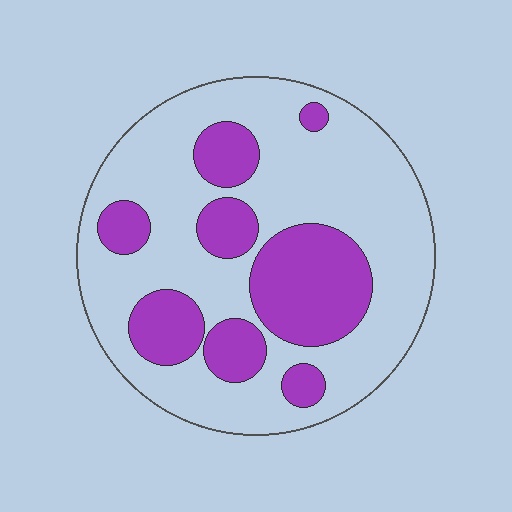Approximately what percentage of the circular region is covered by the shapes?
Approximately 30%.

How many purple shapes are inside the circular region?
8.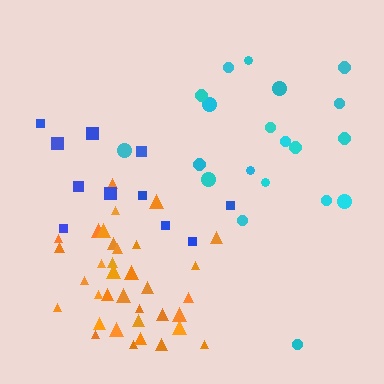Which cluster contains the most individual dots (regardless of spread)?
Orange (35).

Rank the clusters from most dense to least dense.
orange, cyan, blue.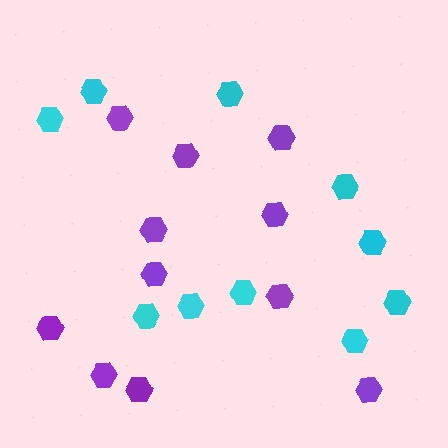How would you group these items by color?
There are 2 groups: one group of purple hexagons (11) and one group of cyan hexagons (10).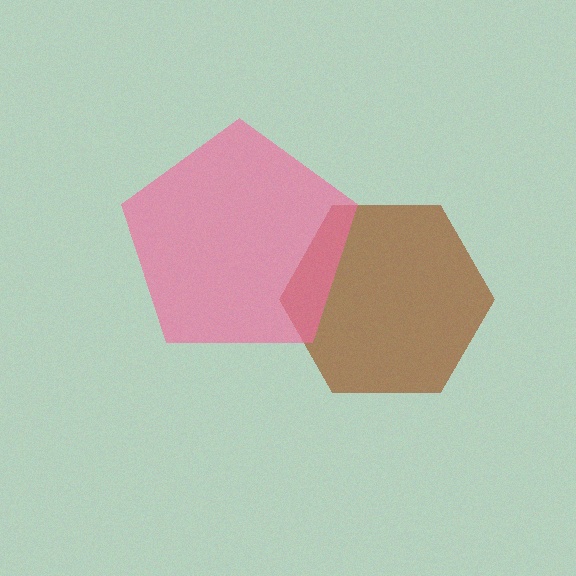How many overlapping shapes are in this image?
There are 2 overlapping shapes in the image.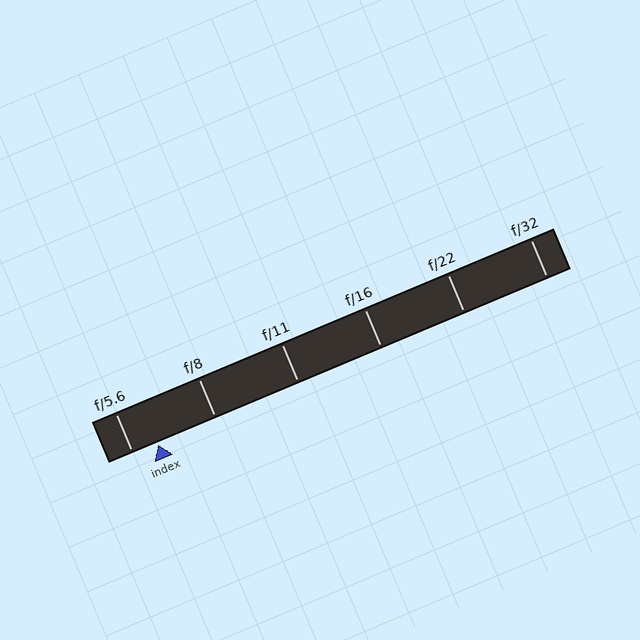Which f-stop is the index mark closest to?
The index mark is closest to f/5.6.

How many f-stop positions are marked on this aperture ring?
There are 6 f-stop positions marked.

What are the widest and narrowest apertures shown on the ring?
The widest aperture shown is f/5.6 and the narrowest is f/32.